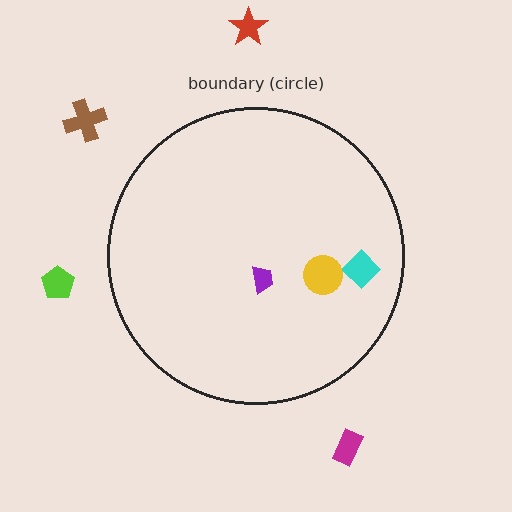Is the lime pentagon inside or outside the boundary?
Outside.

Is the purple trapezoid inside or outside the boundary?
Inside.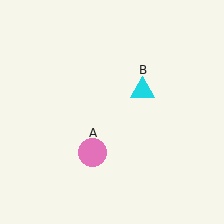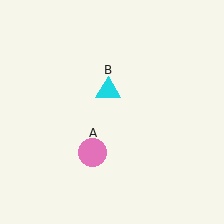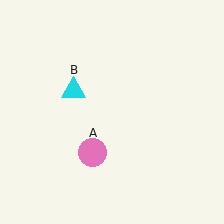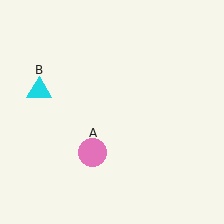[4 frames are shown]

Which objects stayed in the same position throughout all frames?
Pink circle (object A) remained stationary.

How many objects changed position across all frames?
1 object changed position: cyan triangle (object B).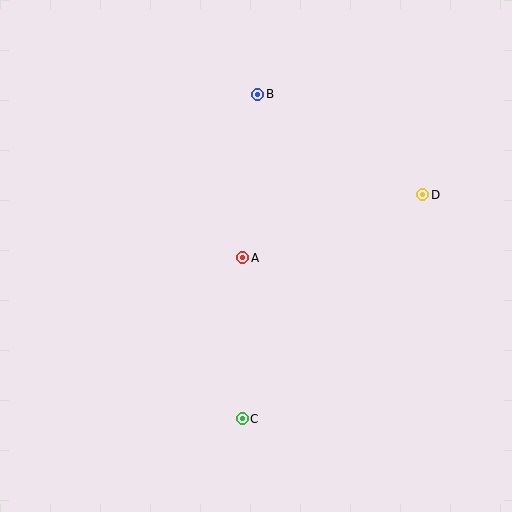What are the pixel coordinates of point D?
Point D is at (423, 195).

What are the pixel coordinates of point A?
Point A is at (243, 258).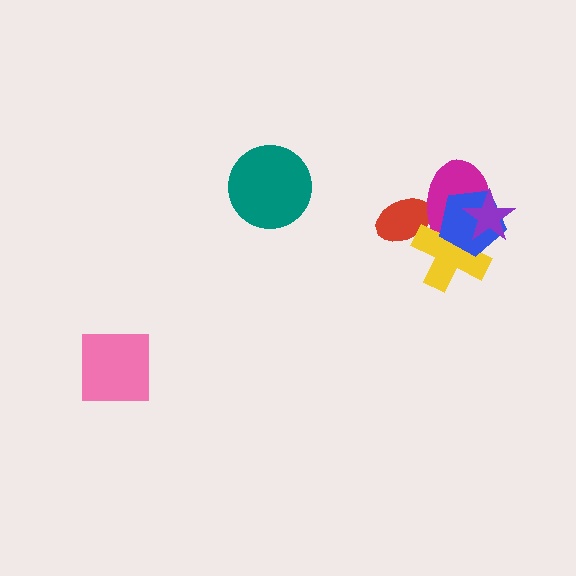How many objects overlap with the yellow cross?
4 objects overlap with the yellow cross.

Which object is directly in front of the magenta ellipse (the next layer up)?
The yellow cross is directly in front of the magenta ellipse.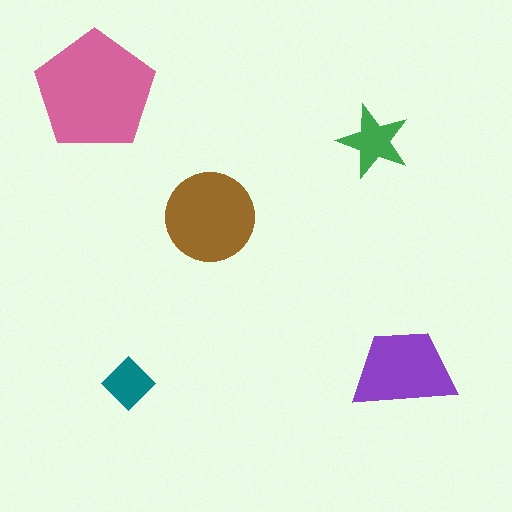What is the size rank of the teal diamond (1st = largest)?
5th.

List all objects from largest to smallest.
The pink pentagon, the brown circle, the purple trapezoid, the green star, the teal diamond.